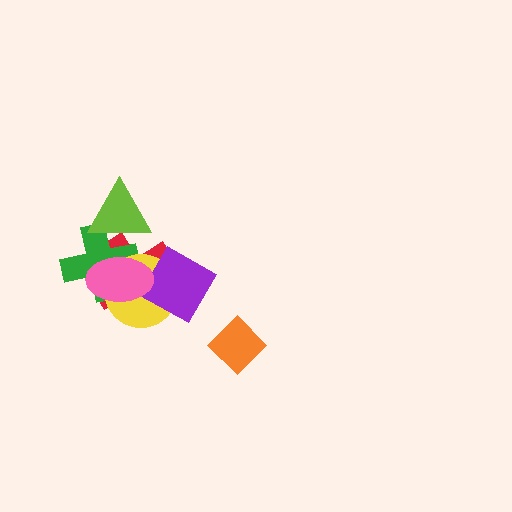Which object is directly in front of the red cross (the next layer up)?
The green cross is directly in front of the red cross.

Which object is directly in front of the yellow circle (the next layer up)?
The purple diamond is directly in front of the yellow circle.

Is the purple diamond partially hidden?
Yes, it is partially covered by another shape.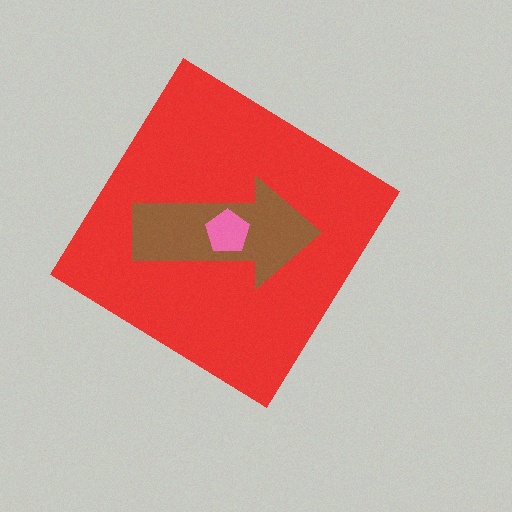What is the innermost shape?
The pink pentagon.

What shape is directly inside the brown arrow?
The pink pentagon.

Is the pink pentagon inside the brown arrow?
Yes.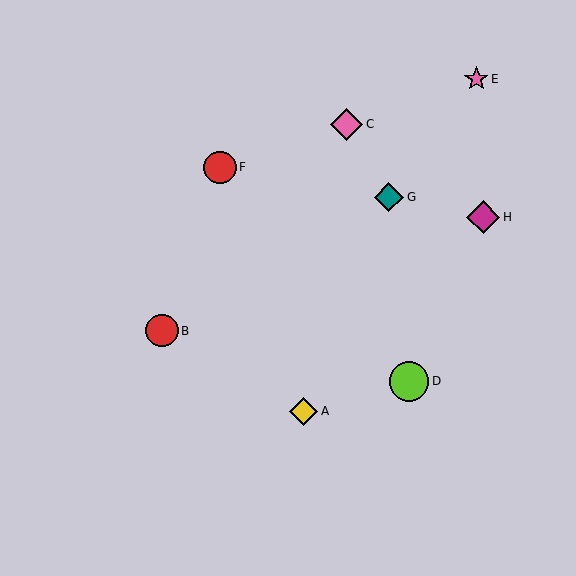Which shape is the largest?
The lime circle (labeled D) is the largest.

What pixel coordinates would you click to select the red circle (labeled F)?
Click at (220, 167) to select the red circle F.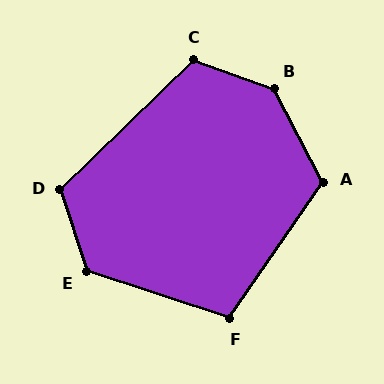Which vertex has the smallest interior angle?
F, at approximately 106 degrees.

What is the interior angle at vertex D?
Approximately 116 degrees (obtuse).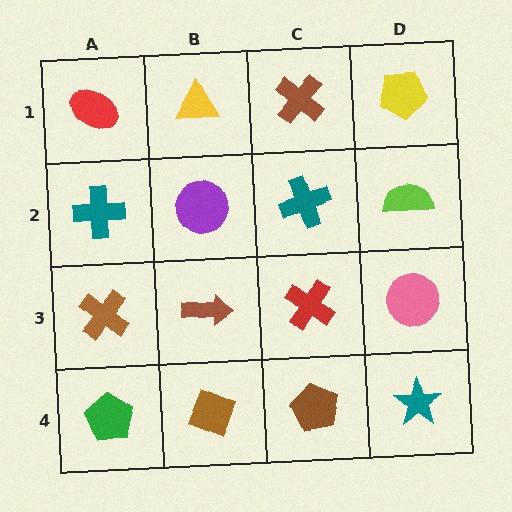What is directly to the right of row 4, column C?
A teal star.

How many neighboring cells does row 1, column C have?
3.